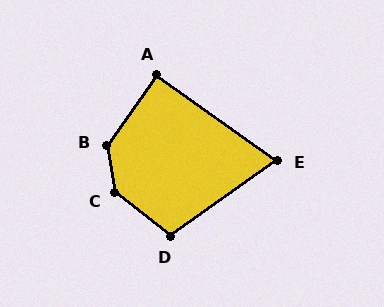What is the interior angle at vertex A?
Approximately 90 degrees (approximately right).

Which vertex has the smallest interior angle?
E, at approximately 70 degrees.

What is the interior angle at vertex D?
Approximately 106 degrees (obtuse).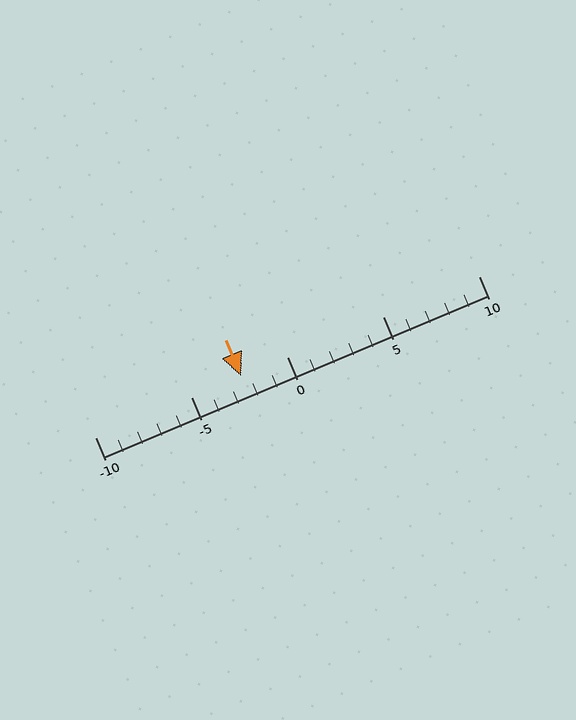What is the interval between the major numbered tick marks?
The major tick marks are spaced 5 units apart.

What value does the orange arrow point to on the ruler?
The orange arrow points to approximately -2.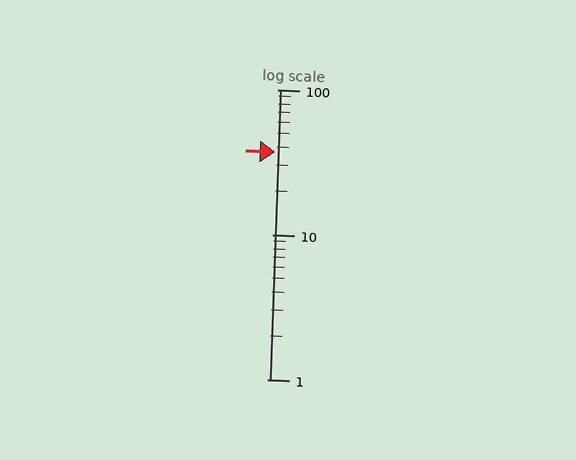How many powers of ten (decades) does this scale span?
The scale spans 2 decades, from 1 to 100.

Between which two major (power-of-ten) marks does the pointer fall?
The pointer is between 10 and 100.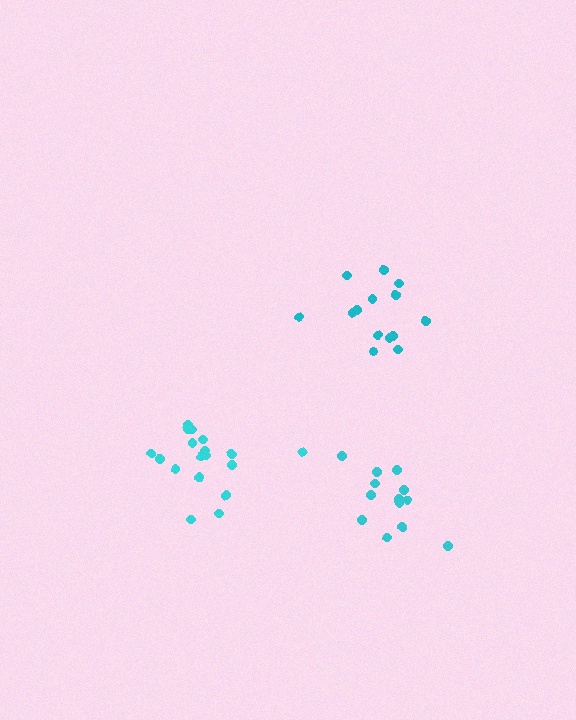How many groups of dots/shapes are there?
There are 3 groups.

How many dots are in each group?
Group 1: 13 dots, Group 2: 18 dots, Group 3: 14 dots (45 total).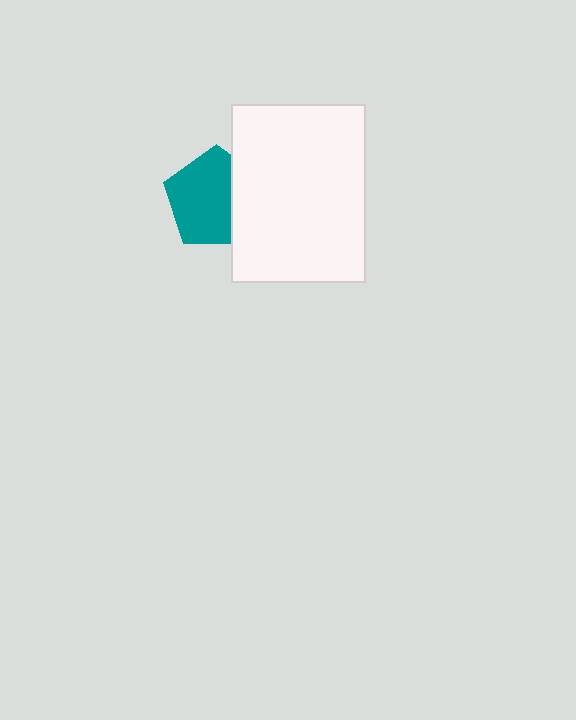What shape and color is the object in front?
The object in front is a white rectangle.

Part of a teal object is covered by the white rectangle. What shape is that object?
It is a pentagon.